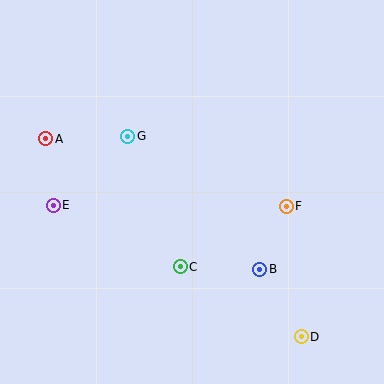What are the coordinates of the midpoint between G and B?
The midpoint between G and B is at (194, 203).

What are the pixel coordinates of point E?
Point E is at (53, 205).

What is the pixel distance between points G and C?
The distance between G and C is 141 pixels.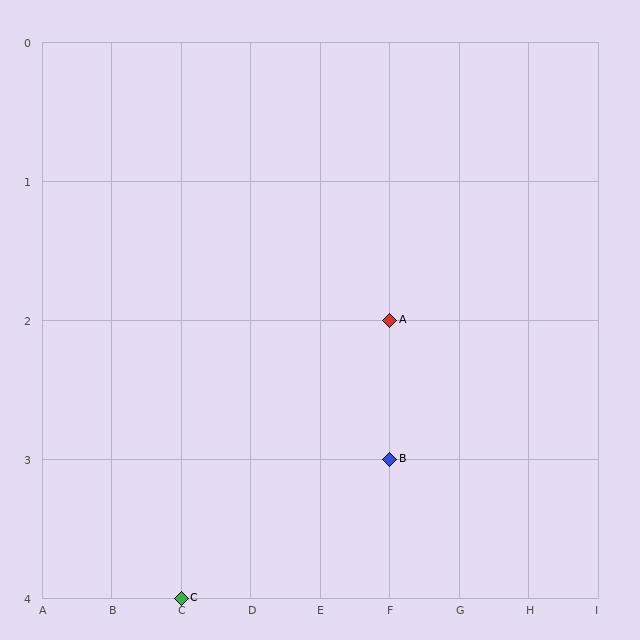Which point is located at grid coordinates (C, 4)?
Point C is at (C, 4).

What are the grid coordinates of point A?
Point A is at grid coordinates (F, 2).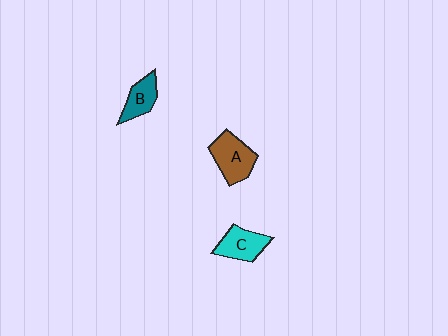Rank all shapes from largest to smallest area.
From largest to smallest: A (brown), C (cyan), B (teal).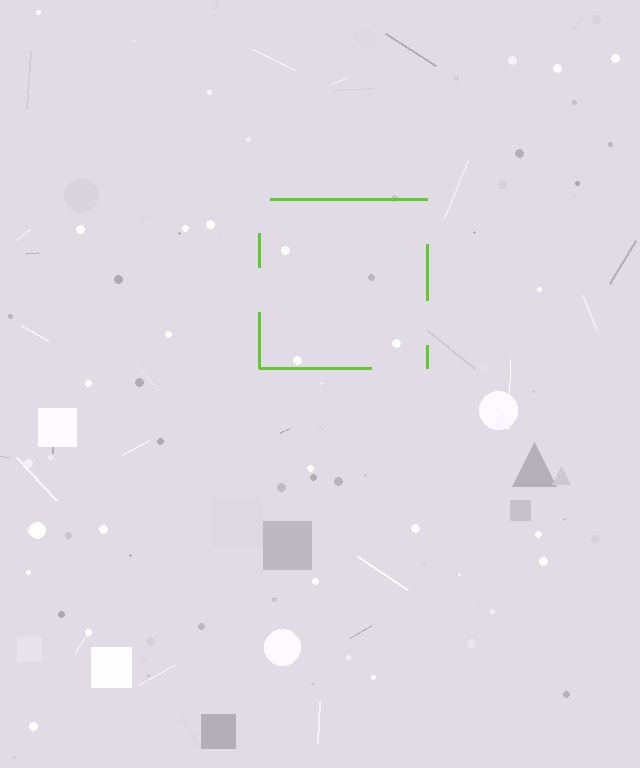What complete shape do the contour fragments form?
The contour fragments form a square.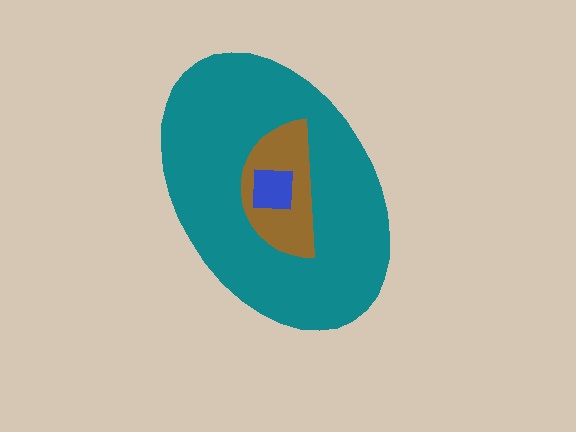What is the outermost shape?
The teal ellipse.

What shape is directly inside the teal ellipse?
The brown semicircle.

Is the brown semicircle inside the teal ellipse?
Yes.